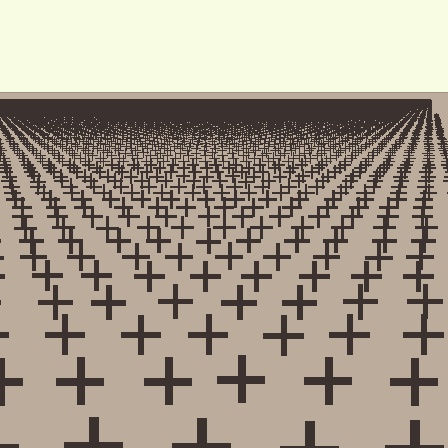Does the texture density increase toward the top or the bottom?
Density increases toward the top.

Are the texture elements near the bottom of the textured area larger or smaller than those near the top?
Larger. Near the bottom, elements are closer to the viewer and appear at a bigger on-screen size.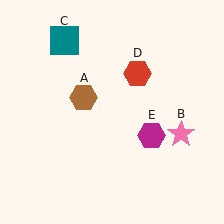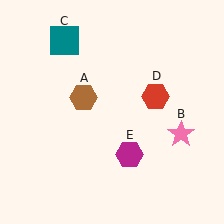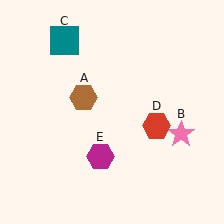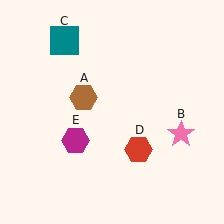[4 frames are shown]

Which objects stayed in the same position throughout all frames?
Brown hexagon (object A) and pink star (object B) and teal square (object C) remained stationary.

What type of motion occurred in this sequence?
The red hexagon (object D), magenta hexagon (object E) rotated clockwise around the center of the scene.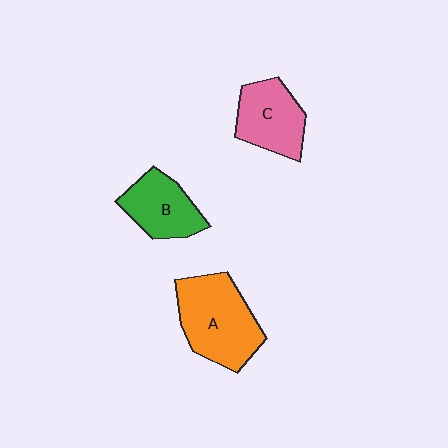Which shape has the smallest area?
Shape B (green).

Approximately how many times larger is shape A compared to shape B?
Approximately 1.5 times.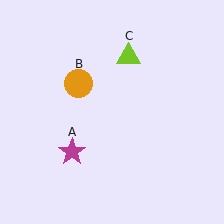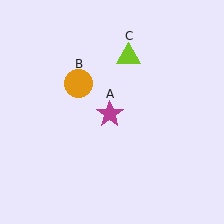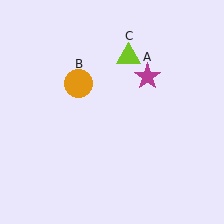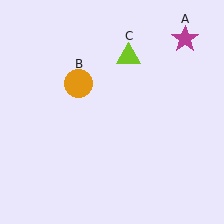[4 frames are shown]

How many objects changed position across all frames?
1 object changed position: magenta star (object A).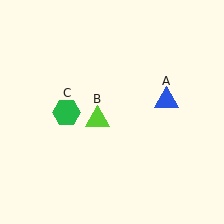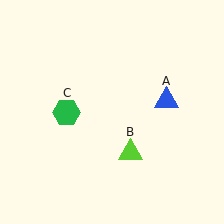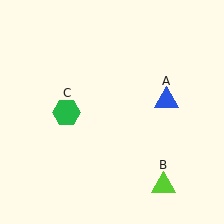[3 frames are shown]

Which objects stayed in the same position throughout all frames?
Blue triangle (object A) and green hexagon (object C) remained stationary.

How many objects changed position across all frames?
1 object changed position: lime triangle (object B).